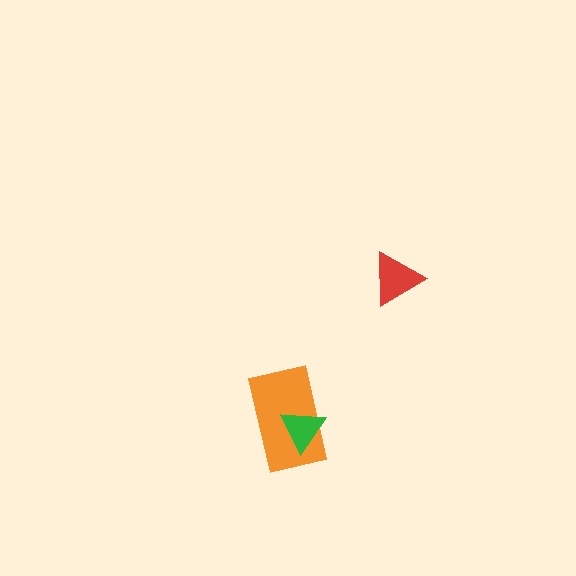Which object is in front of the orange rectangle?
The green triangle is in front of the orange rectangle.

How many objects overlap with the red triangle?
0 objects overlap with the red triangle.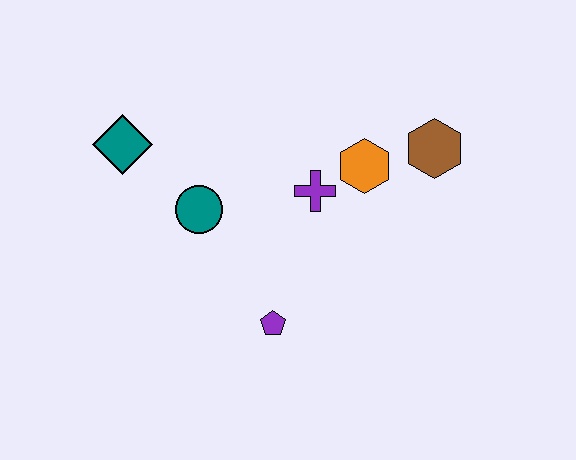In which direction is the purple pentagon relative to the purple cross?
The purple pentagon is below the purple cross.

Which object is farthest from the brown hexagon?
The teal diamond is farthest from the brown hexagon.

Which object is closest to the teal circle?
The teal diamond is closest to the teal circle.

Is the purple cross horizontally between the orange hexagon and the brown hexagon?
No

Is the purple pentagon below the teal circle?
Yes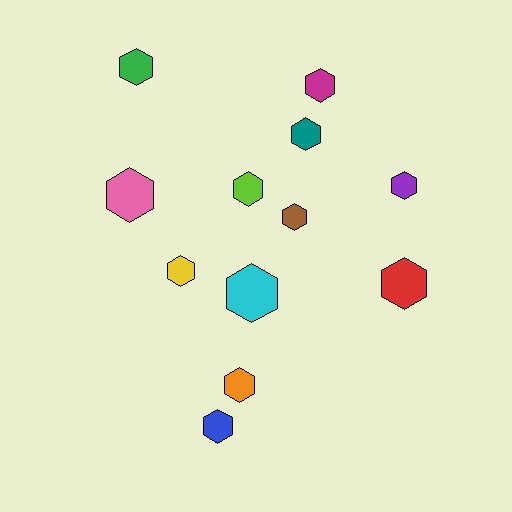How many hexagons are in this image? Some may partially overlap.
There are 12 hexagons.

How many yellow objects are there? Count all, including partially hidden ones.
There is 1 yellow object.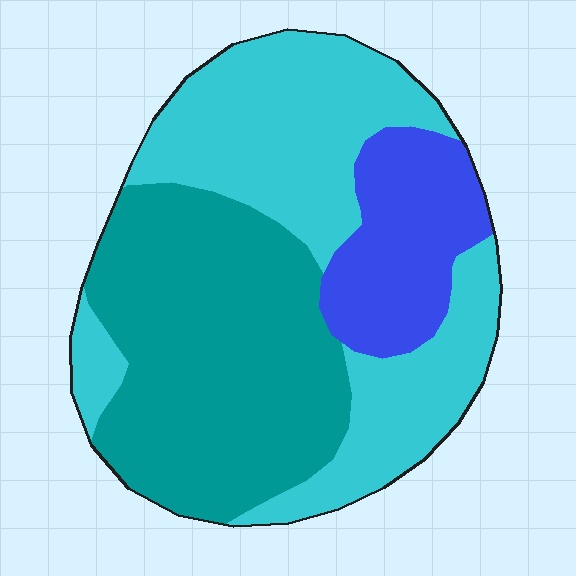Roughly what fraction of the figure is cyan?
Cyan covers about 40% of the figure.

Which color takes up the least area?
Blue, at roughly 15%.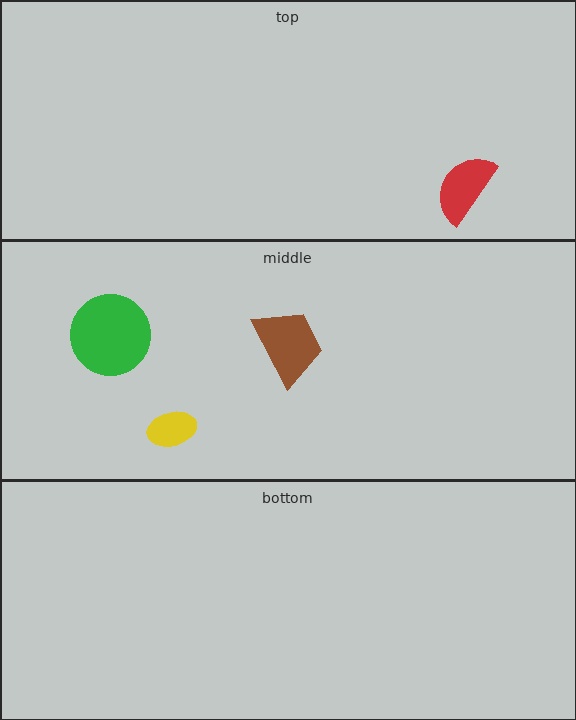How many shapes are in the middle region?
3.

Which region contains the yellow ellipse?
The middle region.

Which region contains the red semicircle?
The top region.